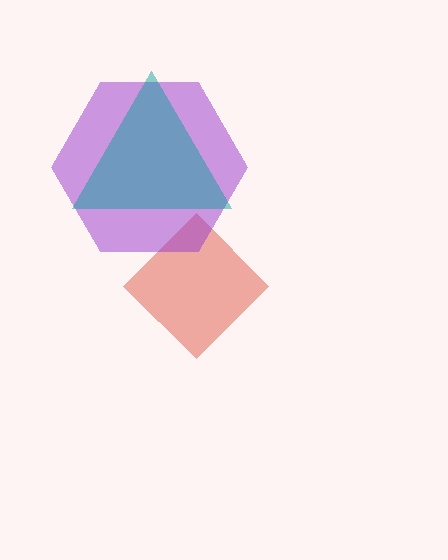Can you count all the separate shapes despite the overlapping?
Yes, there are 3 separate shapes.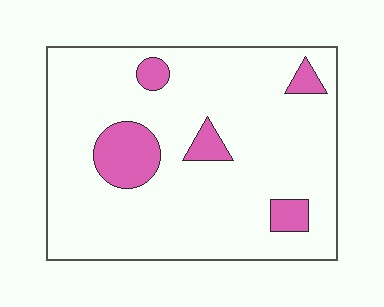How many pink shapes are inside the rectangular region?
5.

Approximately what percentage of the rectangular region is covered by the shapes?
Approximately 15%.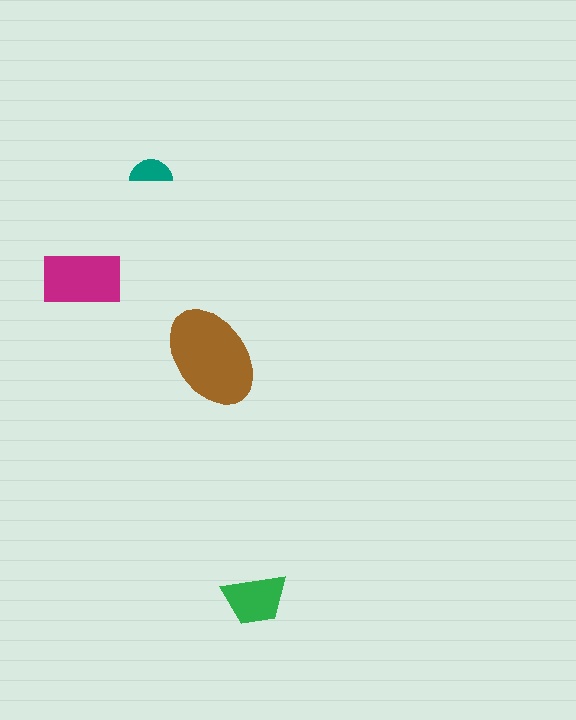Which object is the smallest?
The teal semicircle.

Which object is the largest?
The brown ellipse.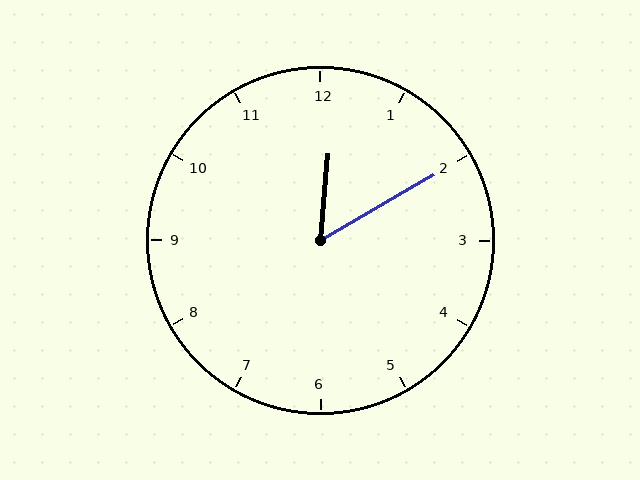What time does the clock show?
12:10.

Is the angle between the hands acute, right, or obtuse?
It is acute.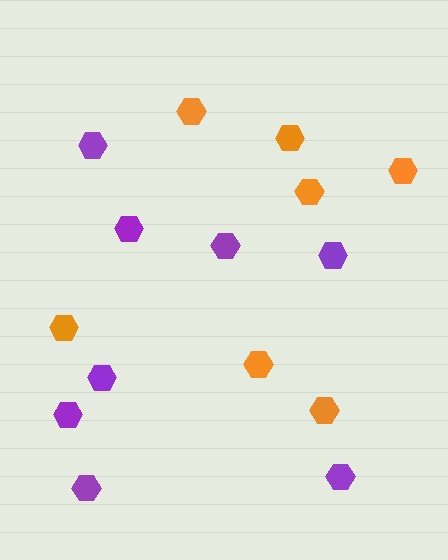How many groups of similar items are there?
There are 2 groups: one group of purple hexagons (8) and one group of orange hexagons (7).